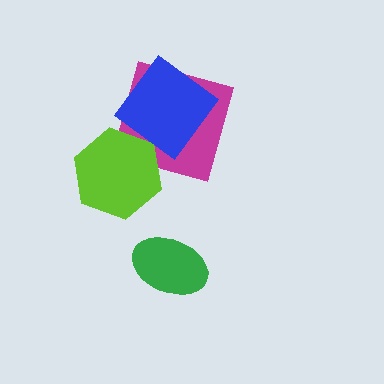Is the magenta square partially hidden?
Yes, it is partially covered by another shape.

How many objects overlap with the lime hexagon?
1 object overlaps with the lime hexagon.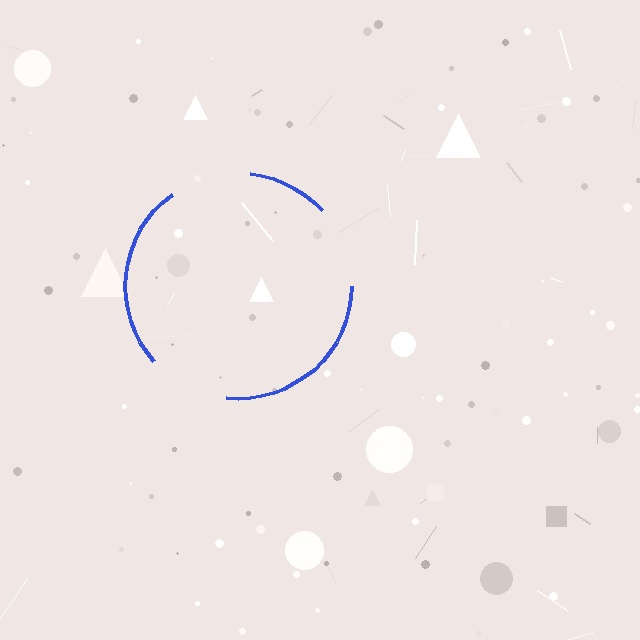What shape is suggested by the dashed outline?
The dashed outline suggests a circle.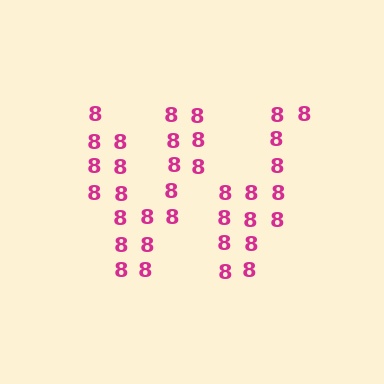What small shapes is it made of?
It is made of small digit 8's.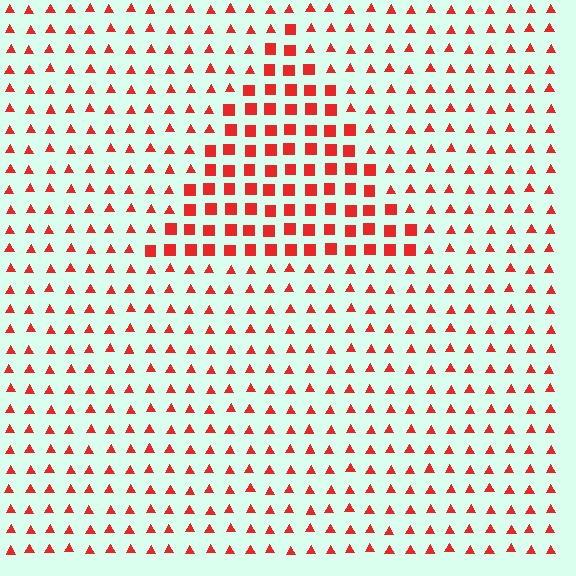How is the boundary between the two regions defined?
The boundary is defined by a change in element shape: squares inside vs. triangles outside. All elements share the same color and spacing.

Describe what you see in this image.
The image is filled with small red elements arranged in a uniform grid. A triangle-shaped region contains squares, while the surrounding area contains triangles. The boundary is defined purely by the change in element shape.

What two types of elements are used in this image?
The image uses squares inside the triangle region and triangles outside it.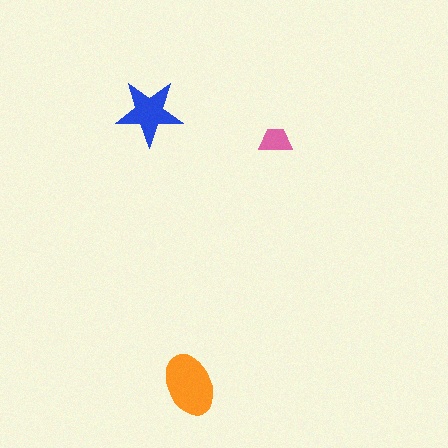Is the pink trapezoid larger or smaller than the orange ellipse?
Smaller.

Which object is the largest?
The orange ellipse.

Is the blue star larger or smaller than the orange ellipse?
Smaller.